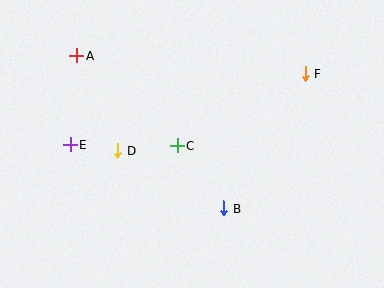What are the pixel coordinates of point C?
Point C is at (177, 146).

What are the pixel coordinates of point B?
Point B is at (224, 208).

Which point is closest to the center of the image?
Point C at (177, 146) is closest to the center.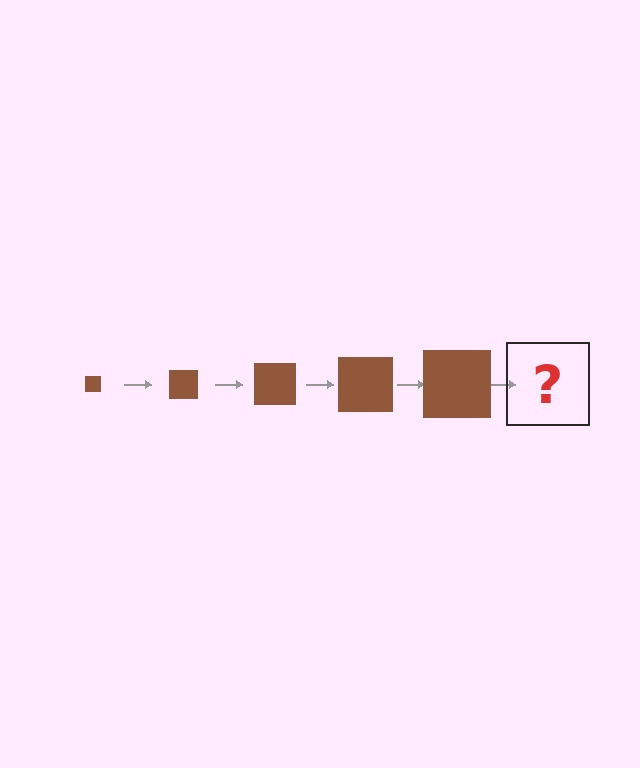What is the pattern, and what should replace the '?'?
The pattern is that the square gets progressively larger each step. The '?' should be a brown square, larger than the previous one.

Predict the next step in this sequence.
The next step is a brown square, larger than the previous one.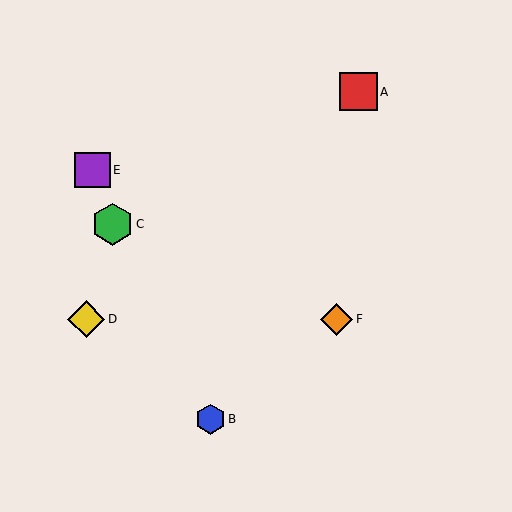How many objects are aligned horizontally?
2 objects (D, F) are aligned horizontally.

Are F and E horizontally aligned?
No, F is at y≈319 and E is at y≈170.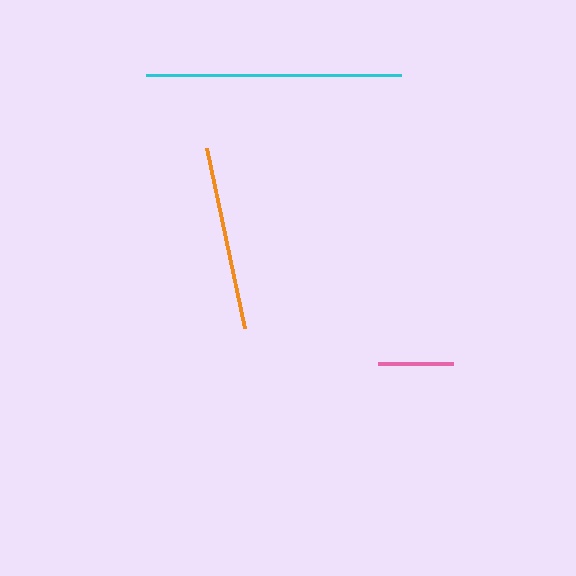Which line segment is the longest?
The cyan line is the longest at approximately 255 pixels.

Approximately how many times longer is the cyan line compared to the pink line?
The cyan line is approximately 3.4 times the length of the pink line.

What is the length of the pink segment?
The pink segment is approximately 75 pixels long.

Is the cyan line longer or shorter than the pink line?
The cyan line is longer than the pink line.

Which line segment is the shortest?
The pink line is the shortest at approximately 75 pixels.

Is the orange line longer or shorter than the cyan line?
The cyan line is longer than the orange line.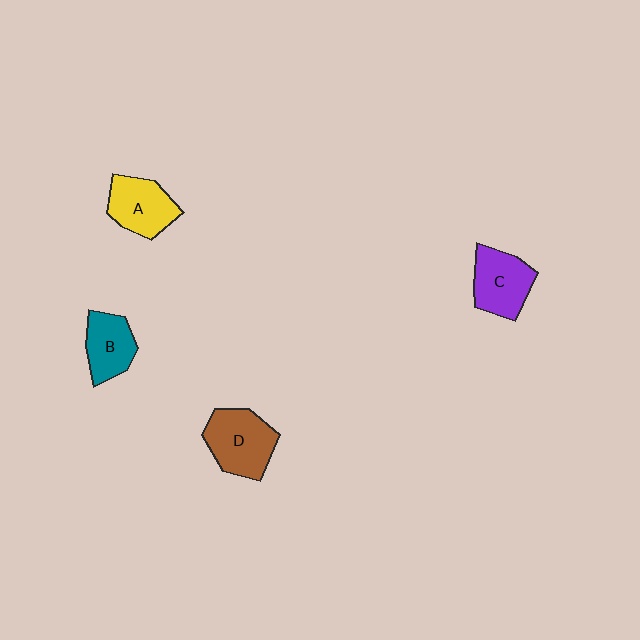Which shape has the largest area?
Shape D (brown).